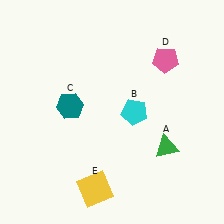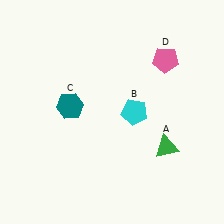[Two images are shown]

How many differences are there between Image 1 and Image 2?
There is 1 difference between the two images.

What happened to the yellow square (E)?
The yellow square (E) was removed in Image 2. It was in the bottom-left area of Image 1.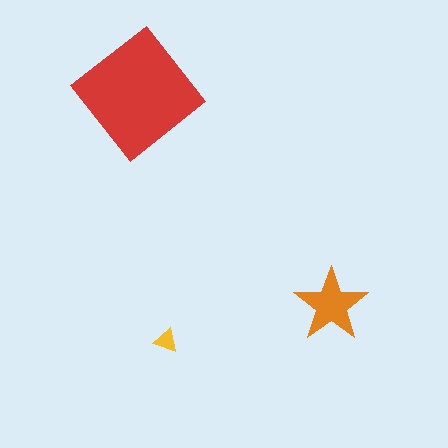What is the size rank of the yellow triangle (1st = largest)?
3rd.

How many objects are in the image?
There are 3 objects in the image.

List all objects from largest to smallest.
The red diamond, the orange star, the yellow triangle.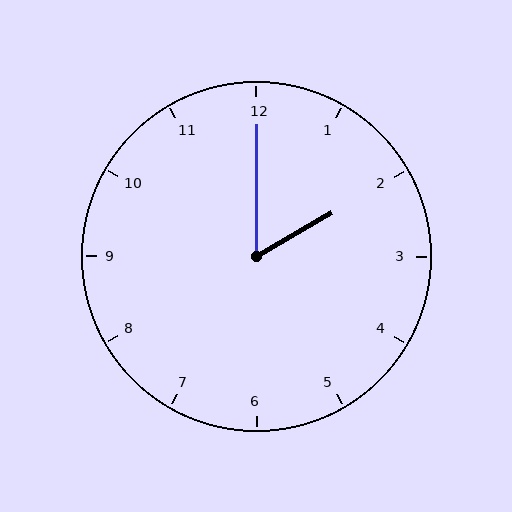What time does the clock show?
2:00.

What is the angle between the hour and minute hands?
Approximately 60 degrees.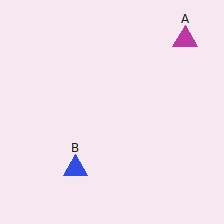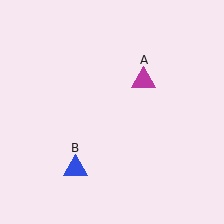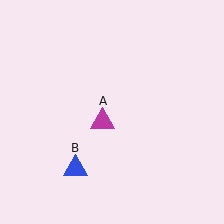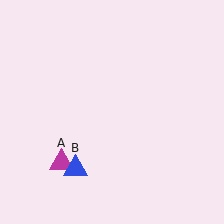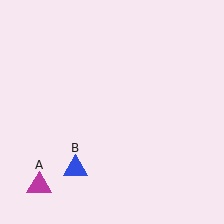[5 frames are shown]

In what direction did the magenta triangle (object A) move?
The magenta triangle (object A) moved down and to the left.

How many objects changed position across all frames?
1 object changed position: magenta triangle (object A).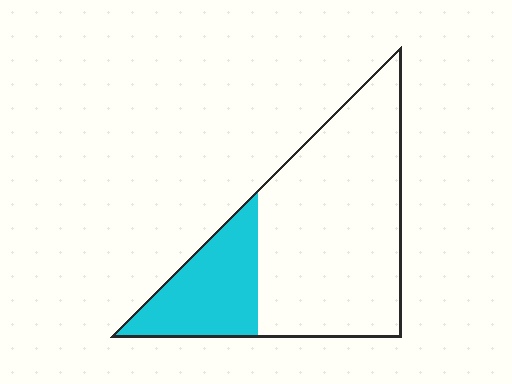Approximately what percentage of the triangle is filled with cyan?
Approximately 25%.